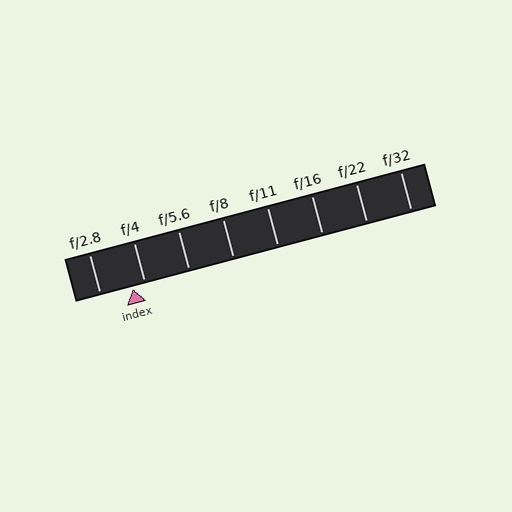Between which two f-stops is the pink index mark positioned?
The index mark is between f/2.8 and f/4.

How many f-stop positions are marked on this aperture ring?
There are 8 f-stop positions marked.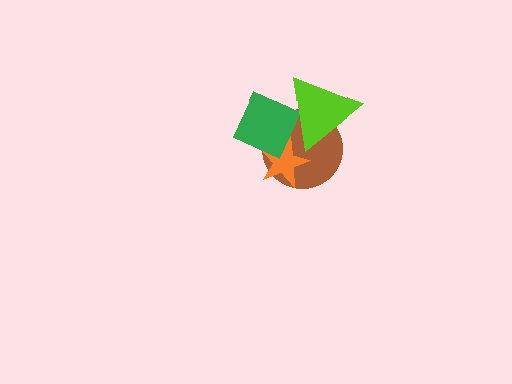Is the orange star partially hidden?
Yes, it is partially covered by another shape.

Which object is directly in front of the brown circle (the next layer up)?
The orange star is directly in front of the brown circle.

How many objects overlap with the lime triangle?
2 objects overlap with the lime triangle.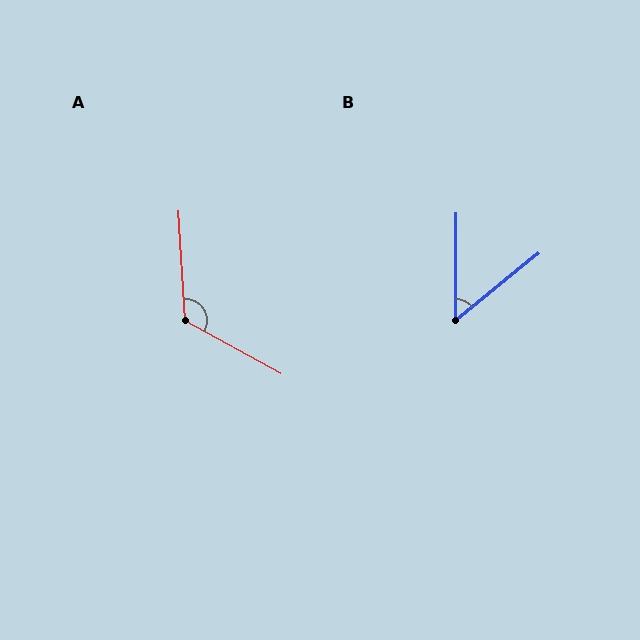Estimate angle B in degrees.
Approximately 51 degrees.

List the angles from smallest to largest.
B (51°), A (122°).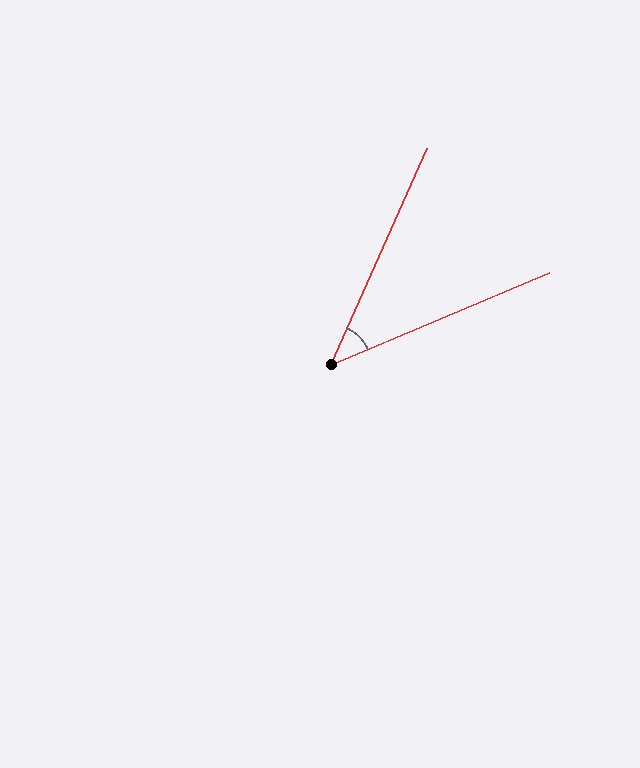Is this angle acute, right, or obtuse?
It is acute.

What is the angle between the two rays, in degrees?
Approximately 43 degrees.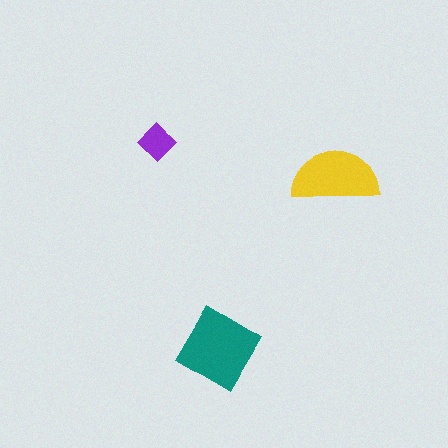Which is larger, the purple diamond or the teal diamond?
The teal diamond.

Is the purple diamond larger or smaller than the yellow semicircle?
Smaller.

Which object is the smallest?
The purple diamond.